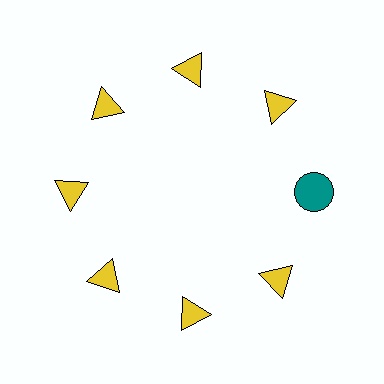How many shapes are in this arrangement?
There are 8 shapes arranged in a ring pattern.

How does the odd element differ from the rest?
It differs in both color (teal instead of yellow) and shape (circle instead of triangle).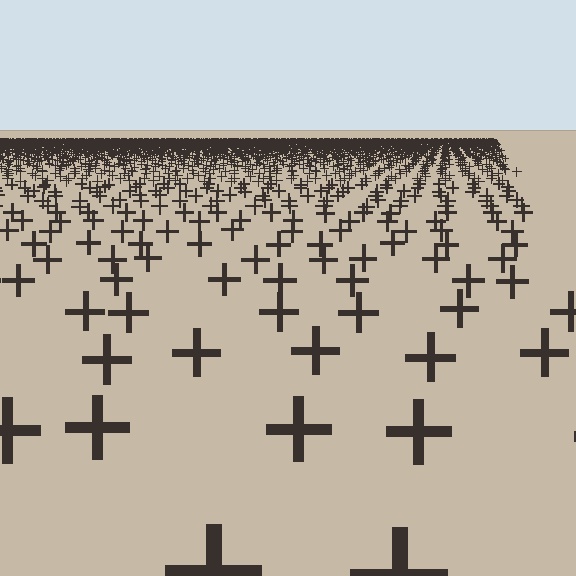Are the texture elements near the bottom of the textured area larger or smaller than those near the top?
Larger. Near the bottom, elements are closer to the viewer and appear at a bigger on-screen size.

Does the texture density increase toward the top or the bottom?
Density increases toward the top.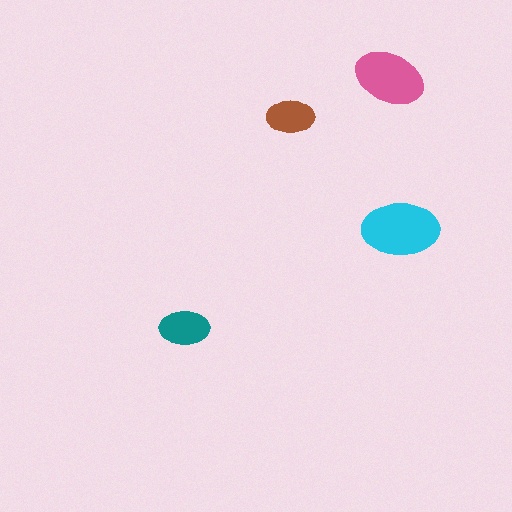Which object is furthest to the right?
The cyan ellipse is rightmost.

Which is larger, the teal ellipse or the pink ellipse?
The pink one.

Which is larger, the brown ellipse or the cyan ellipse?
The cyan one.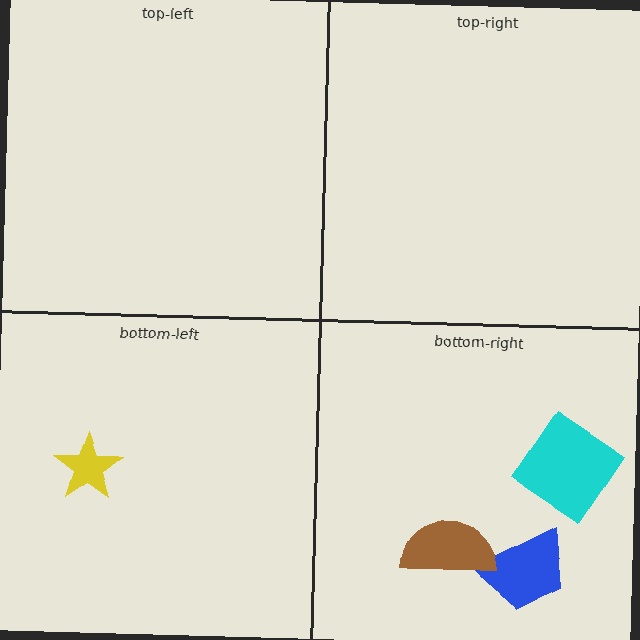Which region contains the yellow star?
The bottom-left region.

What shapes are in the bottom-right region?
The blue trapezoid, the brown semicircle, the cyan diamond.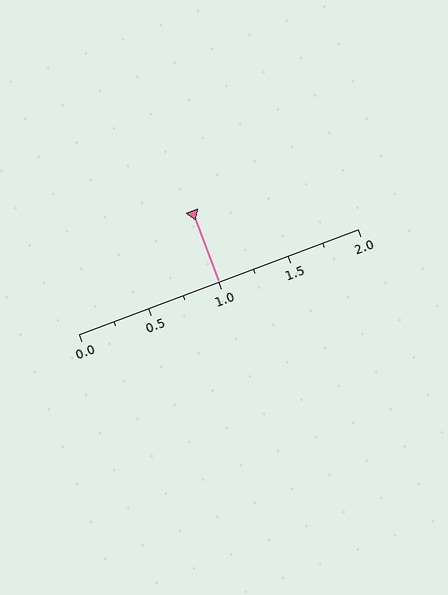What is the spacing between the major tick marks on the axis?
The major ticks are spaced 0.5 apart.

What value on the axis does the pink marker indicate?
The marker indicates approximately 1.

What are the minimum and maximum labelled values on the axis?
The axis runs from 0.0 to 2.0.